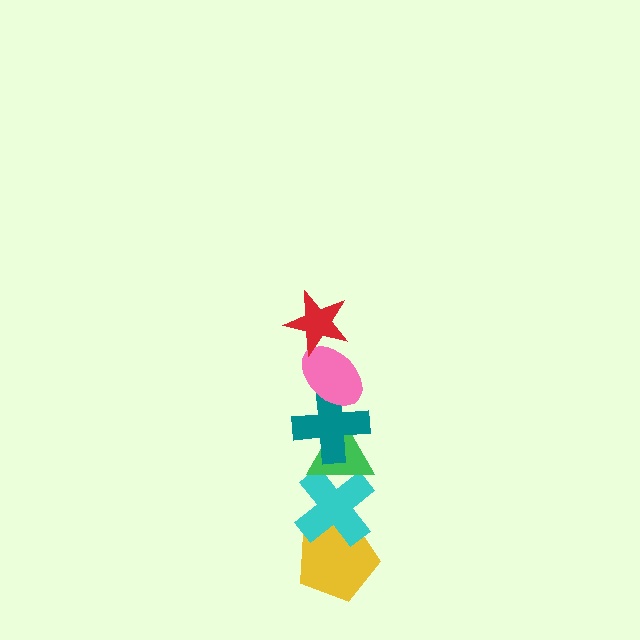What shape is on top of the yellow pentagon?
The cyan cross is on top of the yellow pentagon.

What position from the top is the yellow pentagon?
The yellow pentagon is 6th from the top.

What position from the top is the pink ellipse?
The pink ellipse is 2nd from the top.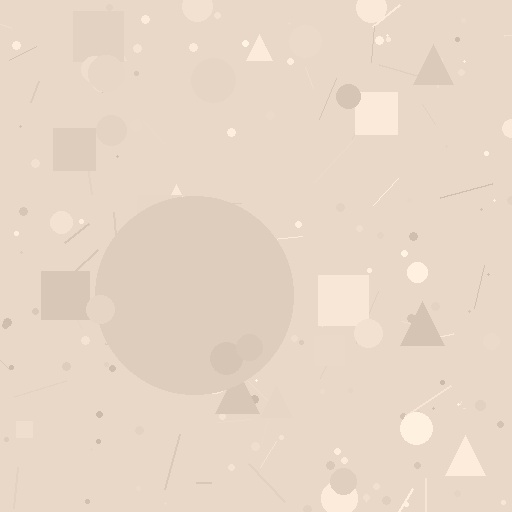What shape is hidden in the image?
A circle is hidden in the image.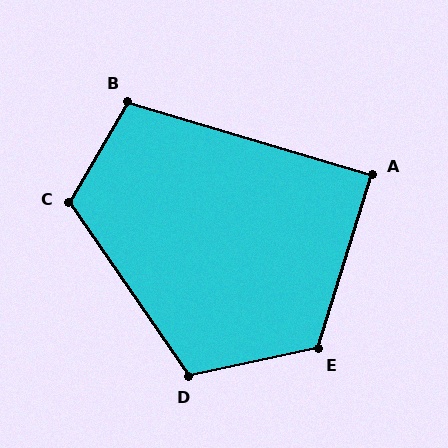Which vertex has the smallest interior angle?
A, at approximately 89 degrees.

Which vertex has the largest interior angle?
E, at approximately 119 degrees.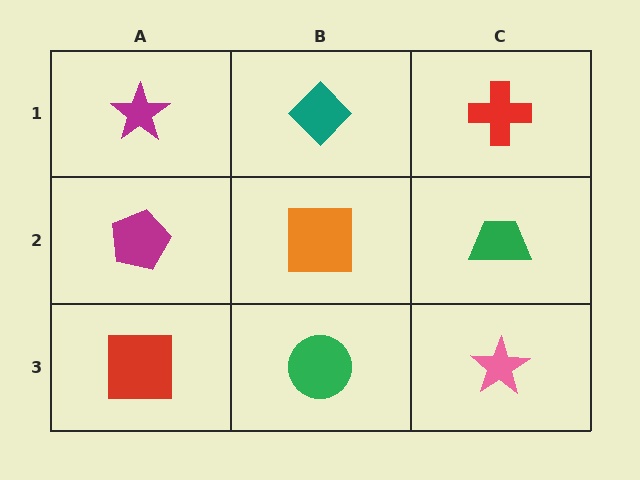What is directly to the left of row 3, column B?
A red square.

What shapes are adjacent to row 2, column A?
A magenta star (row 1, column A), a red square (row 3, column A), an orange square (row 2, column B).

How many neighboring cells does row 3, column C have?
2.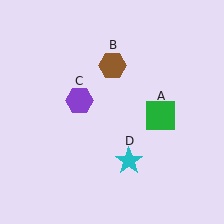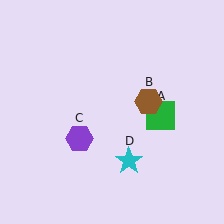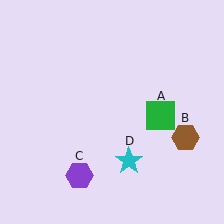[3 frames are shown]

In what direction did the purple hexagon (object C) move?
The purple hexagon (object C) moved down.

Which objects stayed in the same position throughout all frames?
Green square (object A) and cyan star (object D) remained stationary.